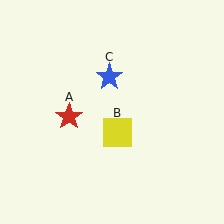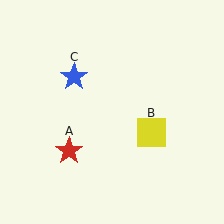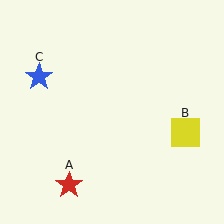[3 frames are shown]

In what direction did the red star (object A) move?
The red star (object A) moved down.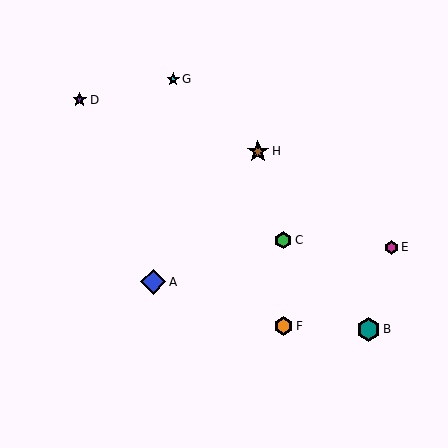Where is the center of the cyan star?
The center of the cyan star is at (173, 79).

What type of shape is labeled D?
Shape D is a purple star.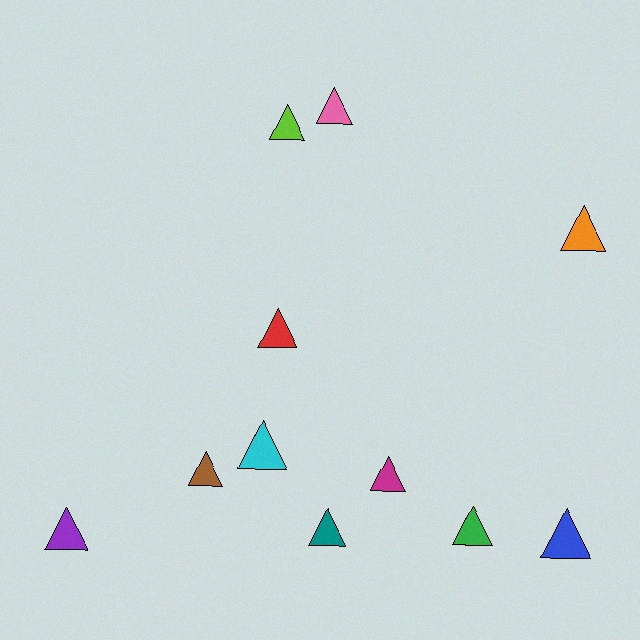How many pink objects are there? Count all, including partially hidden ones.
There is 1 pink object.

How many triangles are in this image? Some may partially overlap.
There are 11 triangles.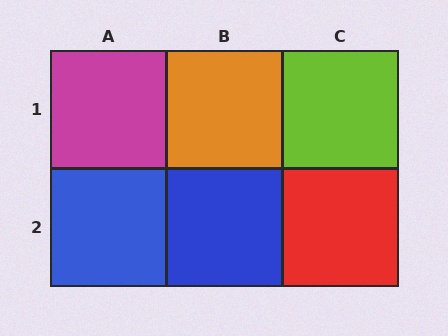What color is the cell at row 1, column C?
Lime.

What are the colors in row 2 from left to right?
Blue, blue, red.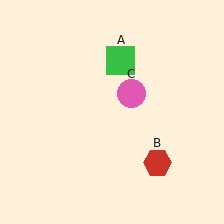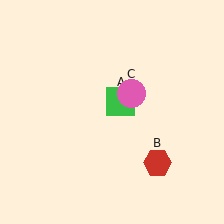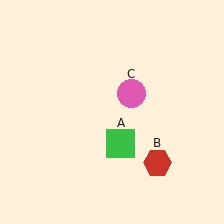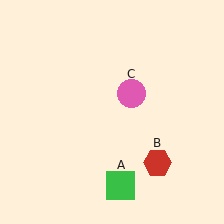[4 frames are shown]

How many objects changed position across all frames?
1 object changed position: green square (object A).